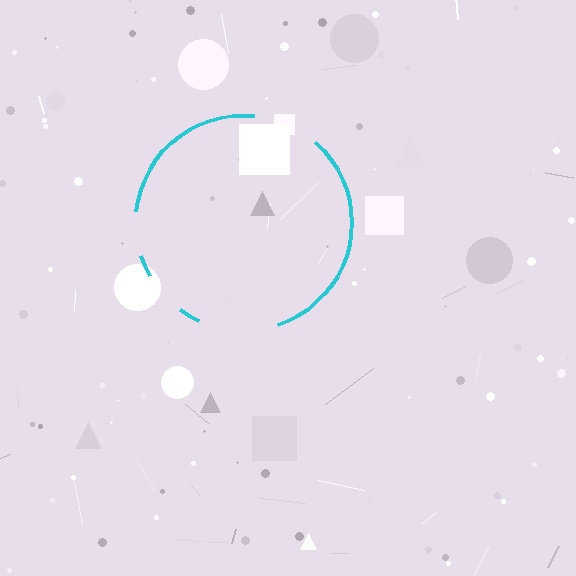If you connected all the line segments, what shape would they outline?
They would outline a circle.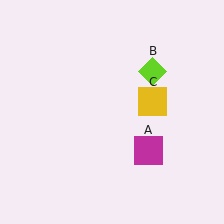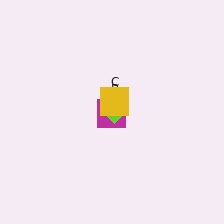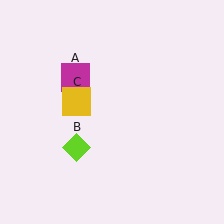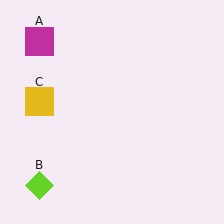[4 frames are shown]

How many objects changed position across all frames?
3 objects changed position: magenta square (object A), lime diamond (object B), yellow square (object C).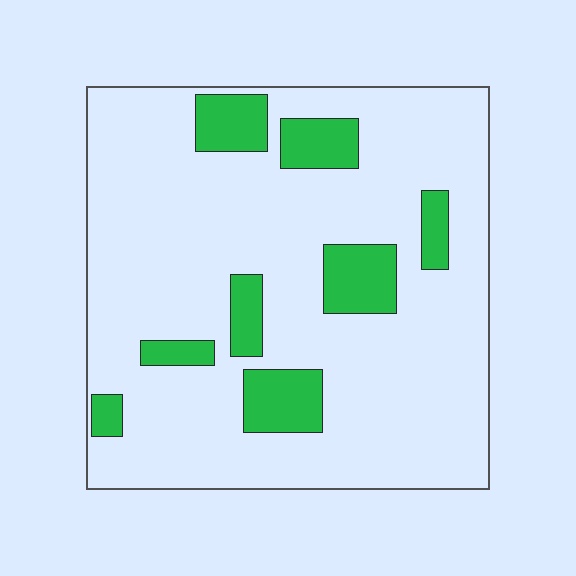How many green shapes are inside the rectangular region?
8.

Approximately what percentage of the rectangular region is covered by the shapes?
Approximately 15%.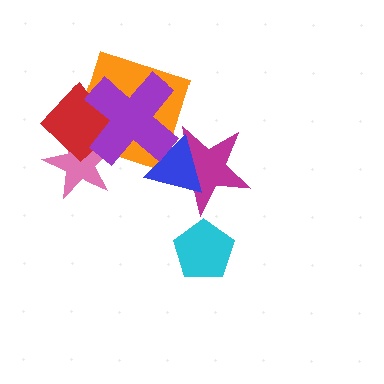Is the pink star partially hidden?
Yes, it is partially covered by another shape.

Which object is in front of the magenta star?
The blue triangle is in front of the magenta star.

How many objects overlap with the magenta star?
1 object overlaps with the magenta star.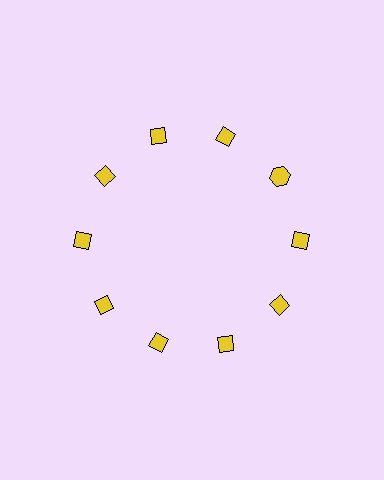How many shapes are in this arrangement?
There are 10 shapes arranged in a ring pattern.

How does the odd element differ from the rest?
It has a different shape: hexagon instead of diamond.